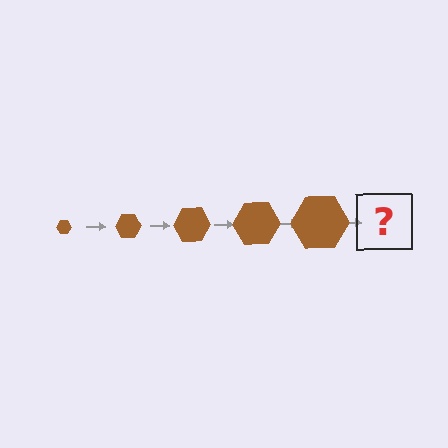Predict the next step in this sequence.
The next step is a brown hexagon, larger than the previous one.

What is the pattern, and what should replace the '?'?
The pattern is that the hexagon gets progressively larger each step. The '?' should be a brown hexagon, larger than the previous one.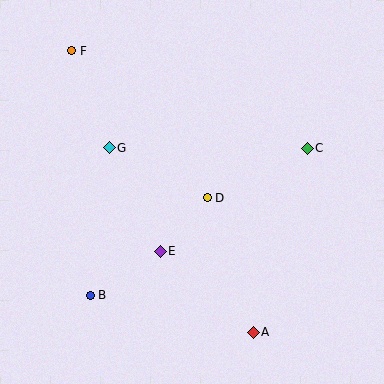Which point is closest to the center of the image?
Point D at (207, 198) is closest to the center.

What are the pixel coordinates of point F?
Point F is at (72, 51).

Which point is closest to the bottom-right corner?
Point A is closest to the bottom-right corner.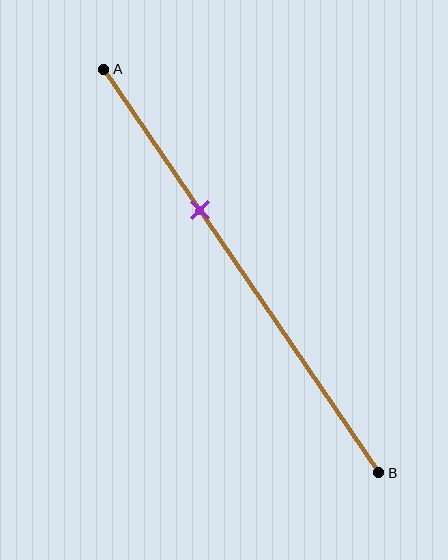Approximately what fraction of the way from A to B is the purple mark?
The purple mark is approximately 35% of the way from A to B.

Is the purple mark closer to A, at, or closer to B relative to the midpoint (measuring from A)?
The purple mark is closer to point A than the midpoint of segment AB.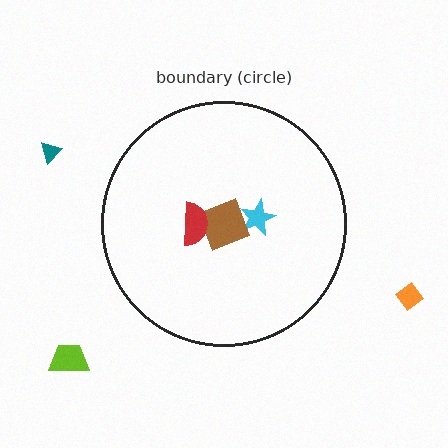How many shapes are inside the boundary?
3 inside, 3 outside.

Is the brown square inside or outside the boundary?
Inside.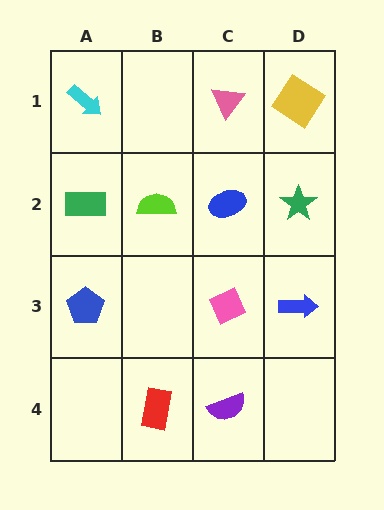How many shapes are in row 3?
3 shapes.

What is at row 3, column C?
A pink diamond.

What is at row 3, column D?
A blue arrow.